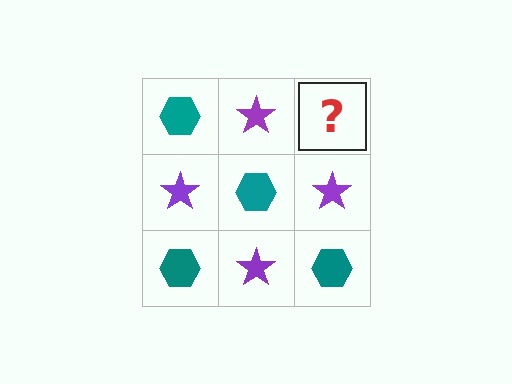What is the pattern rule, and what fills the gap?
The rule is that it alternates teal hexagon and purple star in a checkerboard pattern. The gap should be filled with a teal hexagon.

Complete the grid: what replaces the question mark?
The question mark should be replaced with a teal hexagon.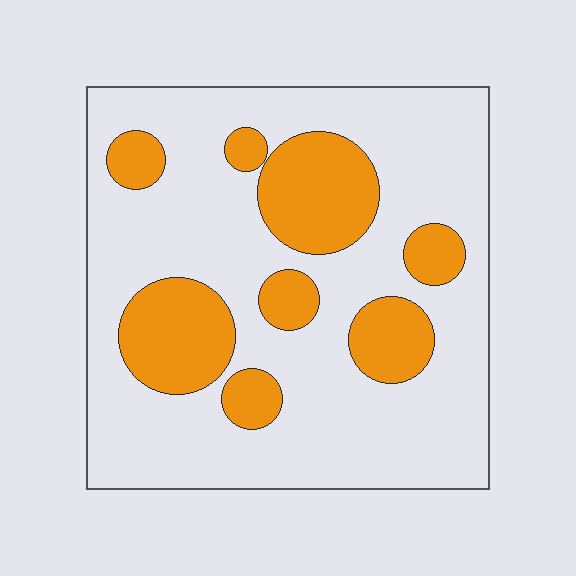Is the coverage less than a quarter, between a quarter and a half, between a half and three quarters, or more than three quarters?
Between a quarter and a half.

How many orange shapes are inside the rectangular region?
8.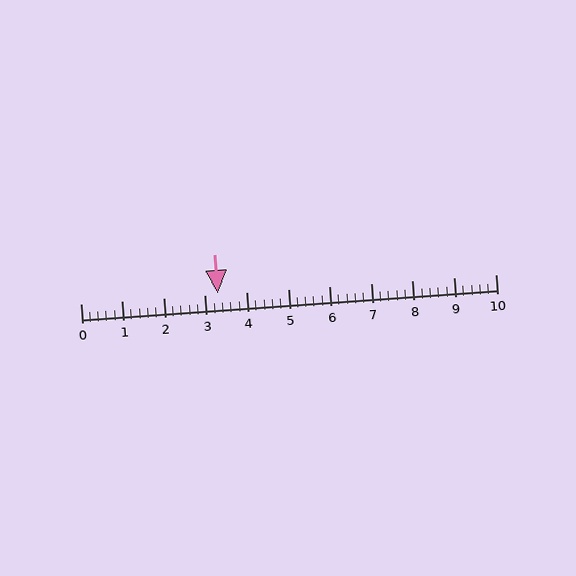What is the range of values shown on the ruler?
The ruler shows values from 0 to 10.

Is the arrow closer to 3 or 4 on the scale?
The arrow is closer to 3.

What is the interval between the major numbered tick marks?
The major tick marks are spaced 1 units apart.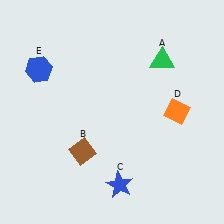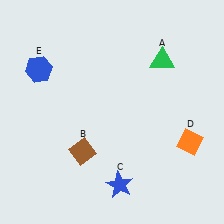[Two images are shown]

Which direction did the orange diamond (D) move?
The orange diamond (D) moved down.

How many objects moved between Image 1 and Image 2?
1 object moved between the two images.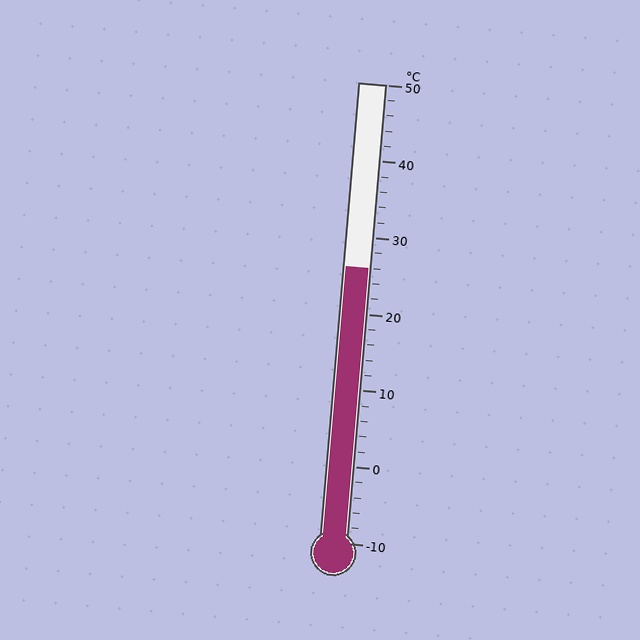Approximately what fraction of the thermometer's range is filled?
The thermometer is filled to approximately 60% of its range.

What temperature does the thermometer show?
The thermometer shows approximately 26°C.